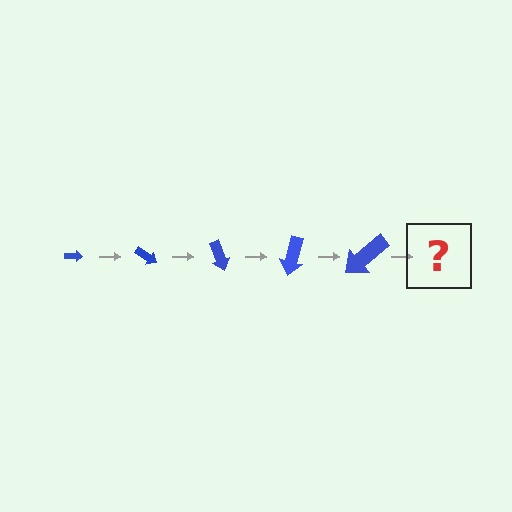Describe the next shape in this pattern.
It should be an arrow, larger than the previous one and rotated 175 degrees from the start.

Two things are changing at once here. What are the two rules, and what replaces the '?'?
The two rules are that the arrow grows larger each step and it rotates 35 degrees each step. The '?' should be an arrow, larger than the previous one and rotated 175 degrees from the start.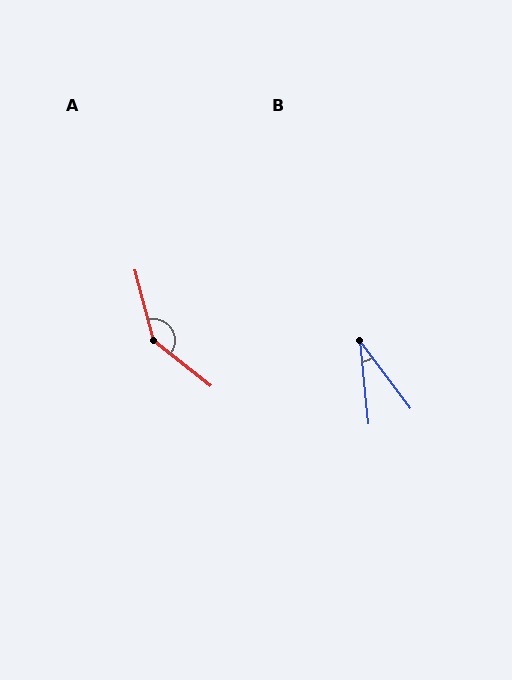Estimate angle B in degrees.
Approximately 31 degrees.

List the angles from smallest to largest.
B (31°), A (143°).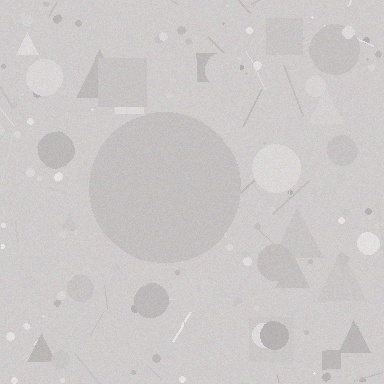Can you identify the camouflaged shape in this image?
The camouflaged shape is a circle.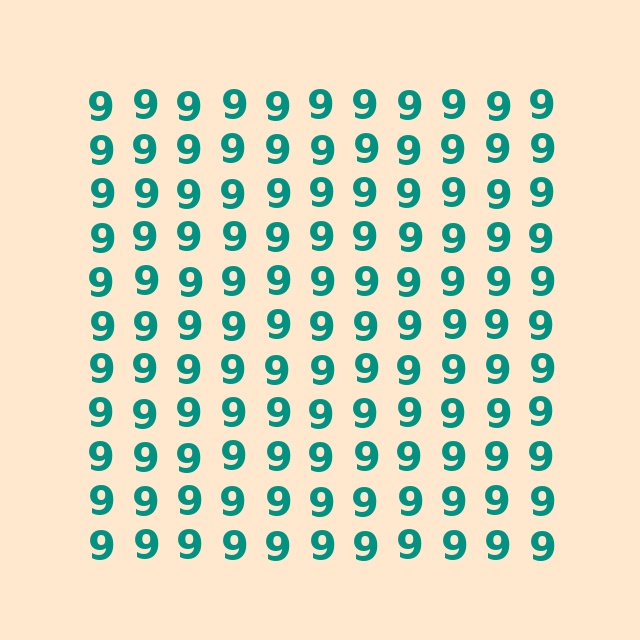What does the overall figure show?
The overall figure shows a square.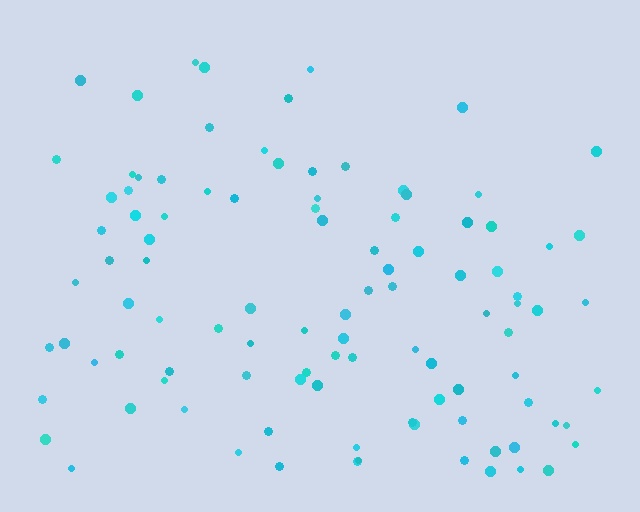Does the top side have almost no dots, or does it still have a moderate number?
Still a moderate number, just noticeably fewer than the bottom.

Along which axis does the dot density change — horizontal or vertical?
Vertical.